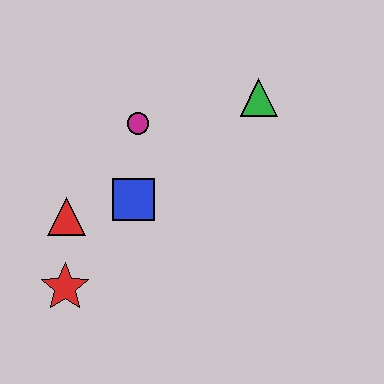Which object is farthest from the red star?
The green triangle is farthest from the red star.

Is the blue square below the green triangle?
Yes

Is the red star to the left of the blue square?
Yes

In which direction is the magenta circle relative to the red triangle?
The magenta circle is above the red triangle.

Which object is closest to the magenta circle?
The blue square is closest to the magenta circle.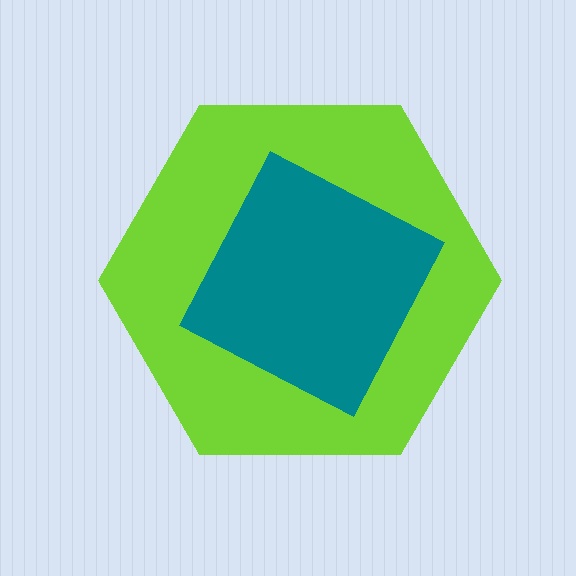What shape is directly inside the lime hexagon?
The teal square.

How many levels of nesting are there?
2.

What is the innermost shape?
The teal square.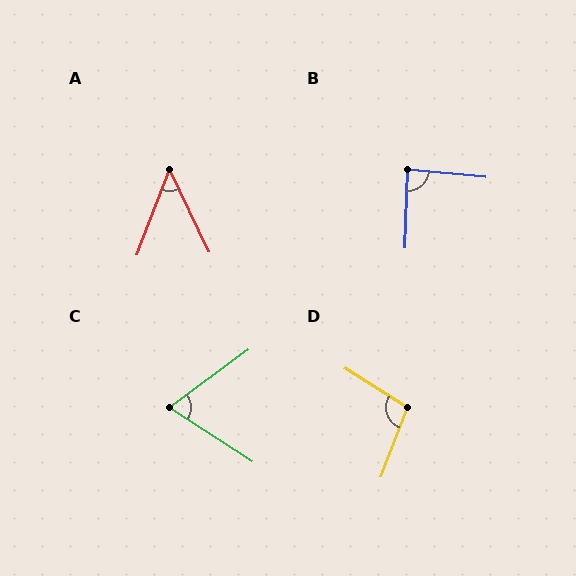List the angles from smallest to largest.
A (46°), C (69°), B (87°), D (101°).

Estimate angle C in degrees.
Approximately 69 degrees.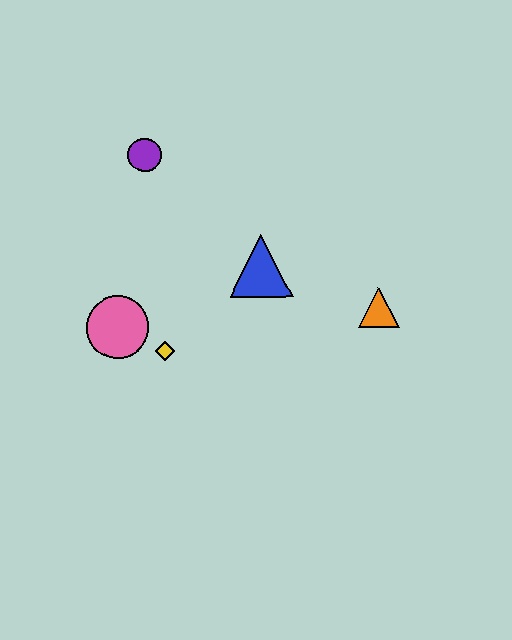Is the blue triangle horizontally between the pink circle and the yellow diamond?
No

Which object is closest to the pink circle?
The yellow diamond is closest to the pink circle.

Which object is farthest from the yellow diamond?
The orange triangle is farthest from the yellow diamond.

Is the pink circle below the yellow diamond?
No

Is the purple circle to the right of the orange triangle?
No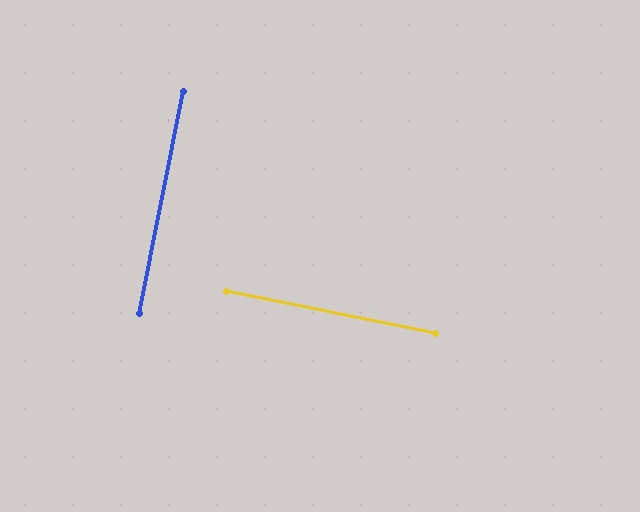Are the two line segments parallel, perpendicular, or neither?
Perpendicular — they meet at approximately 90°.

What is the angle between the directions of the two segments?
Approximately 90 degrees.